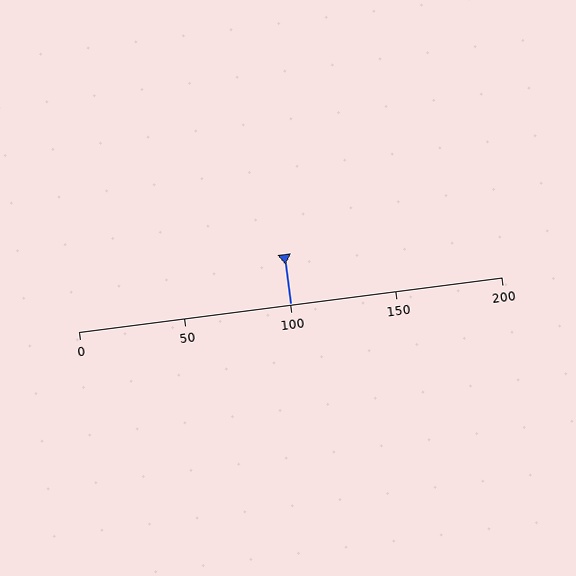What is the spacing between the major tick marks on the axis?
The major ticks are spaced 50 apart.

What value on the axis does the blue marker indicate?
The marker indicates approximately 100.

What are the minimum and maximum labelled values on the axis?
The axis runs from 0 to 200.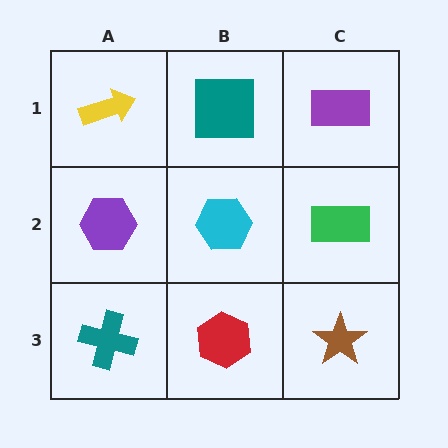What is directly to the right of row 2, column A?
A cyan hexagon.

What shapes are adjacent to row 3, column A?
A purple hexagon (row 2, column A), a red hexagon (row 3, column B).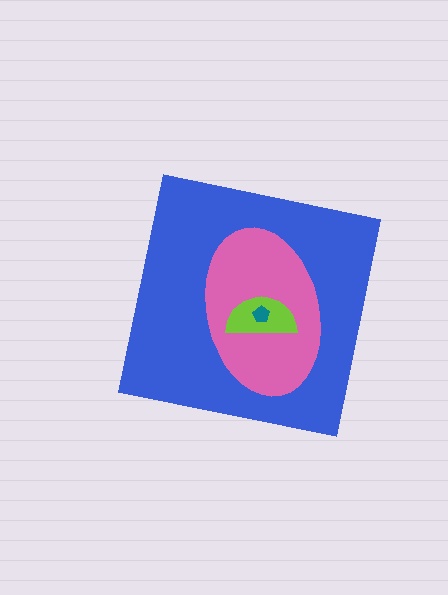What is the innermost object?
The teal pentagon.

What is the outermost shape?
The blue square.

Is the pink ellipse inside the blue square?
Yes.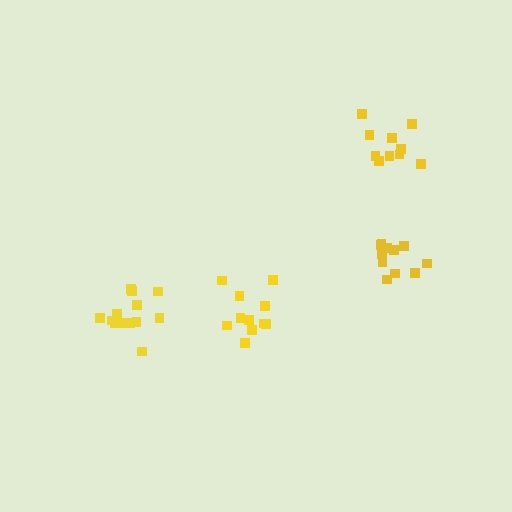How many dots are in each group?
Group 1: 11 dots, Group 2: 13 dots, Group 3: 10 dots, Group 4: 11 dots (45 total).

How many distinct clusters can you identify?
There are 4 distinct clusters.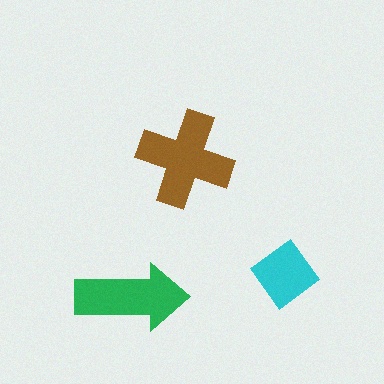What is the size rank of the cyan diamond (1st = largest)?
3rd.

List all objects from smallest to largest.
The cyan diamond, the green arrow, the brown cross.